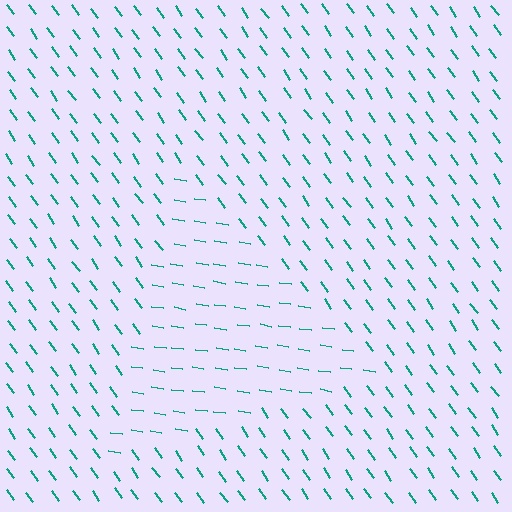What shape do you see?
I see a triangle.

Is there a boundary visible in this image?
Yes, there is a texture boundary formed by a change in line orientation.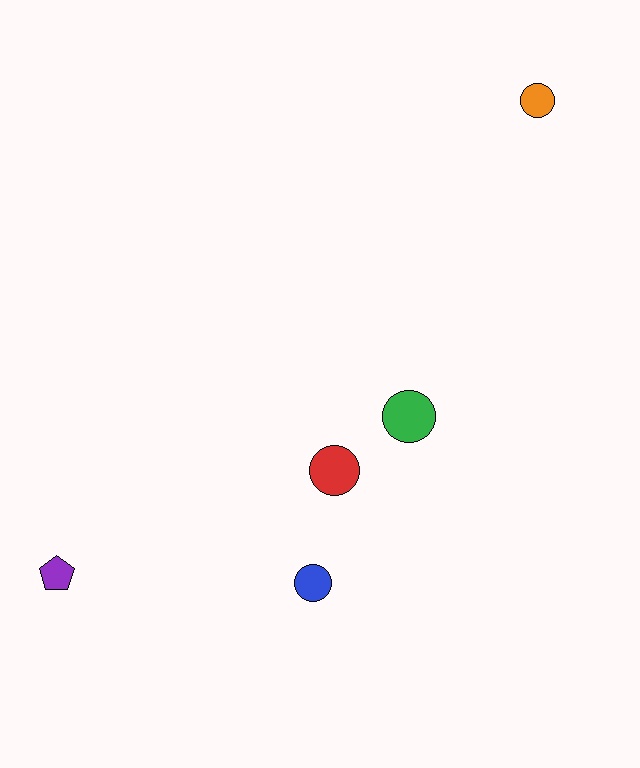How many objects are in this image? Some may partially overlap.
There are 5 objects.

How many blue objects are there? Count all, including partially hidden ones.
There is 1 blue object.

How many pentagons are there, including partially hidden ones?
There is 1 pentagon.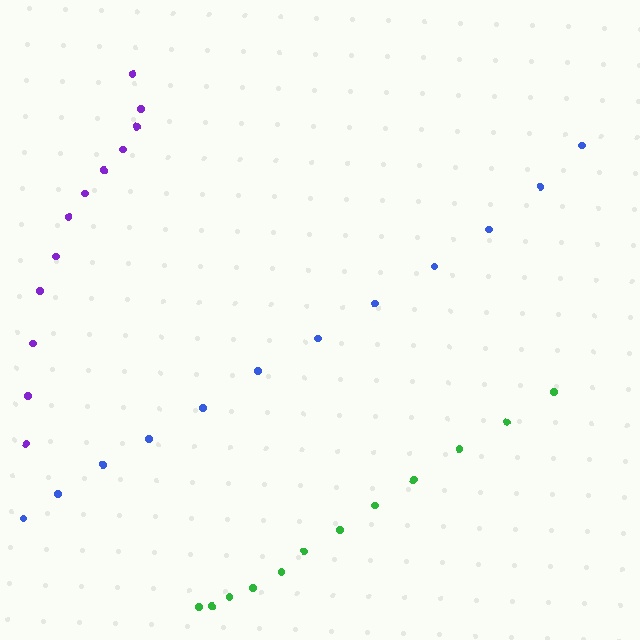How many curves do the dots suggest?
There are 3 distinct paths.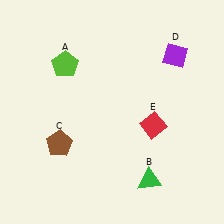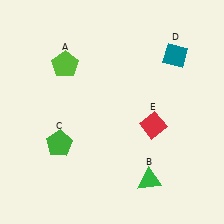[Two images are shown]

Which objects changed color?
C changed from brown to green. D changed from purple to teal.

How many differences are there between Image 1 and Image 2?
There are 2 differences between the two images.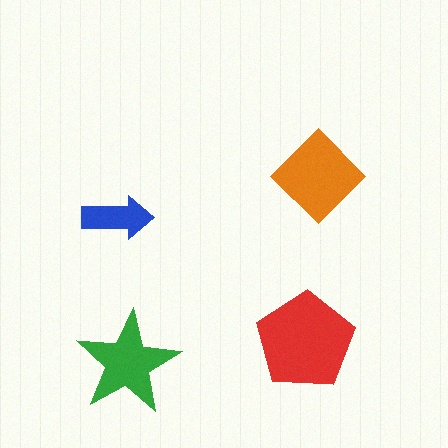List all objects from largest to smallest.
The red pentagon, the orange diamond, the green star, the blue arrow.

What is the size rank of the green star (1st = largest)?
3rd.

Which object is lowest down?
The green star is bottommost.